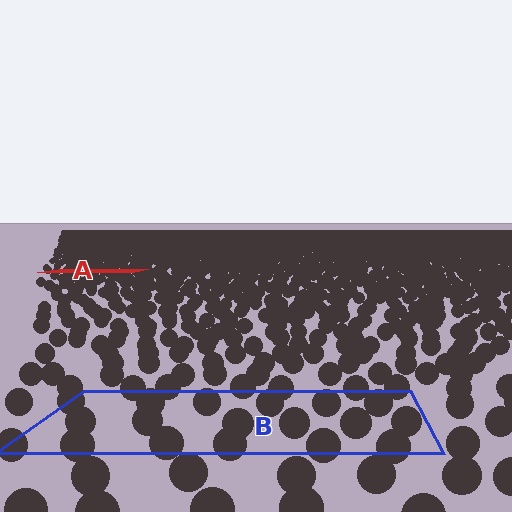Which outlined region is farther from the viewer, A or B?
Region A is farther from the viewer — the texture elements inside it appear smaller and more densely packed.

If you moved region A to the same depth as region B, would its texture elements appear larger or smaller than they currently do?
They would appear larger. At a closer depth, the same texture elements are projected at a bigger on-screen size.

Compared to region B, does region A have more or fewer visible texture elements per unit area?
Region A has more texture elements per unit area — they are packed more densely because it is farther away.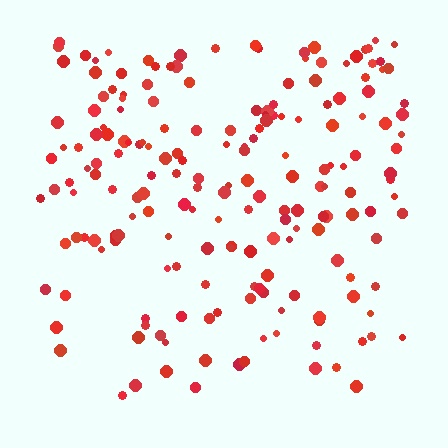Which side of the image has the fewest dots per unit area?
The bottom.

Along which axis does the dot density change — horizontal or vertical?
Vertical.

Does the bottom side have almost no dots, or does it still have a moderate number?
Still a moderate number, just noticeably fewer than the top.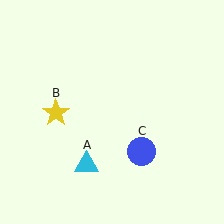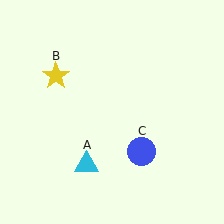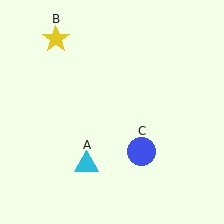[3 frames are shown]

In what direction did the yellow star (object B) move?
The yellow star (object B) moved up.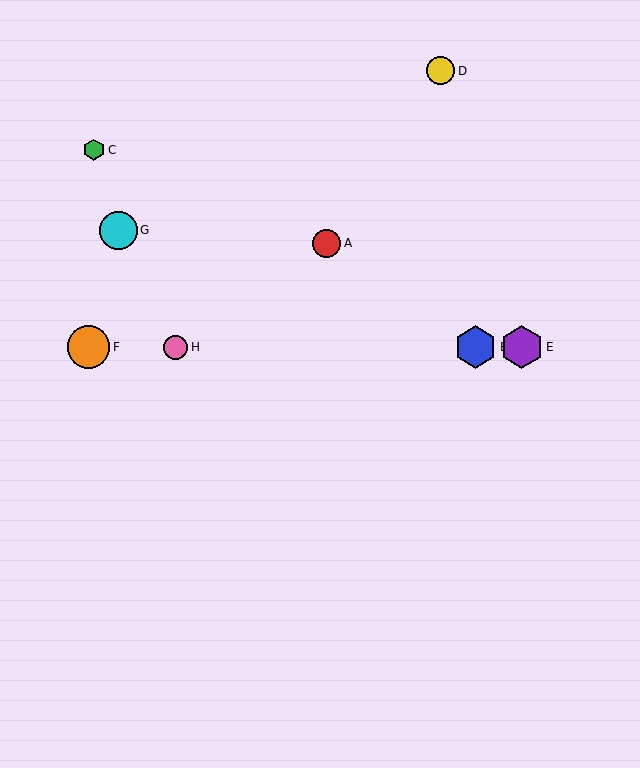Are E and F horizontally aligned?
Yes, both are at y≈347.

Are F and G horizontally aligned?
No, F is at y≈347 and G is at y≈230.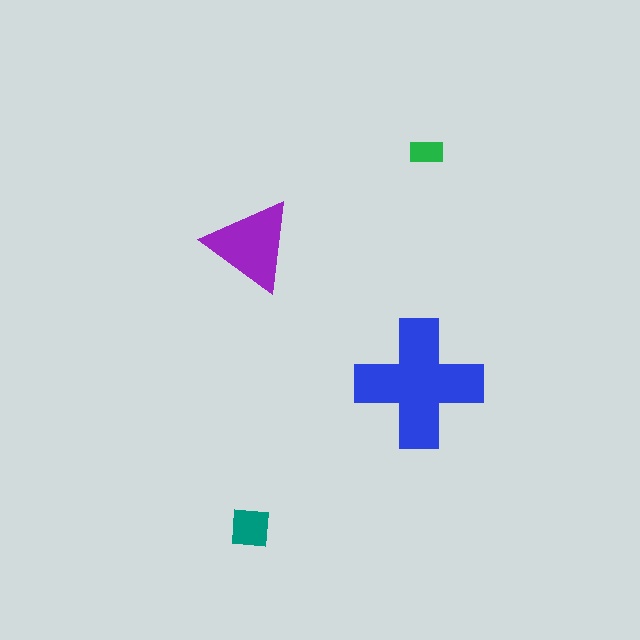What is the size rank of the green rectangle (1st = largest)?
4th.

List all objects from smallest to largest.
The green rectangle, the teal square, the purple triangle, the blue cross.